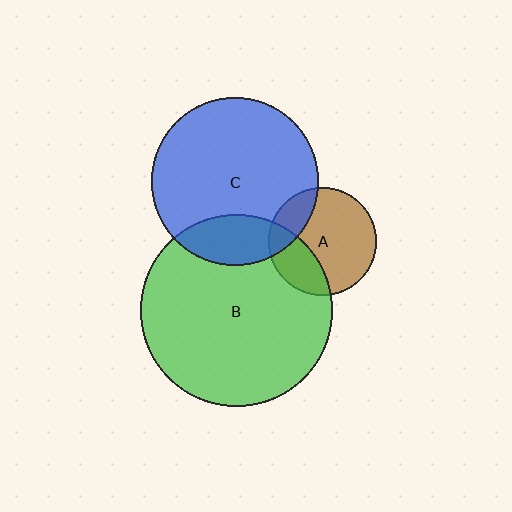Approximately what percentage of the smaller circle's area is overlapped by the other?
Approximately 20%.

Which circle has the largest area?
Circle B (green).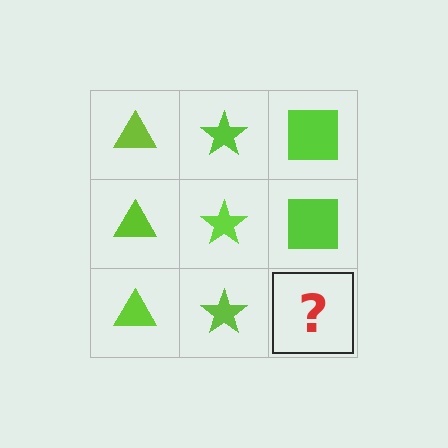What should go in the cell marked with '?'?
The missing cell should contain a lime square.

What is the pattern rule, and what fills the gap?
The rule is that each column has a consistent shape. The gap should be filled with a lime square.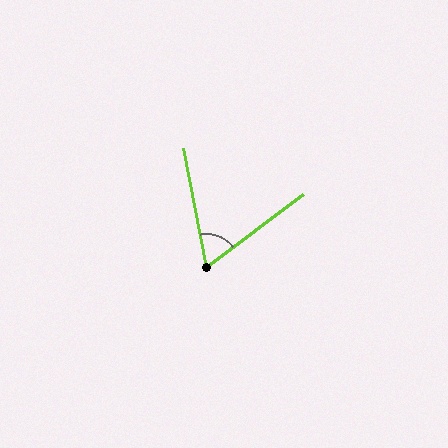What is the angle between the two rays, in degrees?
Approximately 64 degrees.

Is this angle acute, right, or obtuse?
It is acute.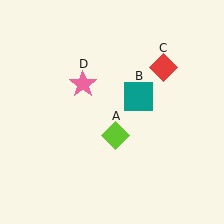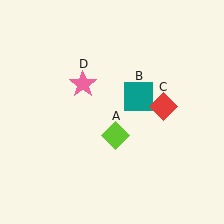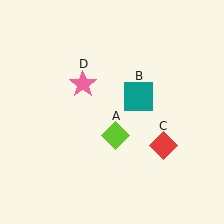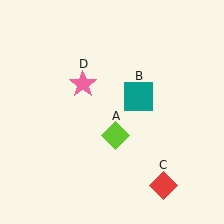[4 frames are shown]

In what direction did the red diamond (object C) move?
The red diamond (object C) moved down.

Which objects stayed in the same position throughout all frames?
Lime diamond (object A) and teal square (object B) and pink star (object D) remained stationary.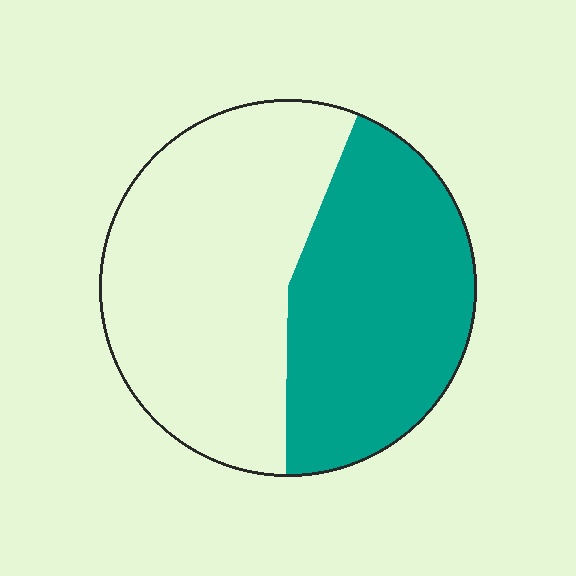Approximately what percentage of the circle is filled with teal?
Approximately 45%.